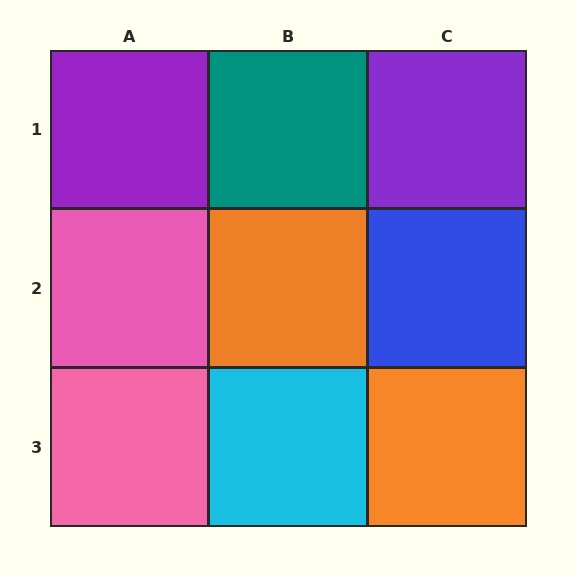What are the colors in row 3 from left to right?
Pink, cyan, orange.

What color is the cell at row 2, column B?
Orange.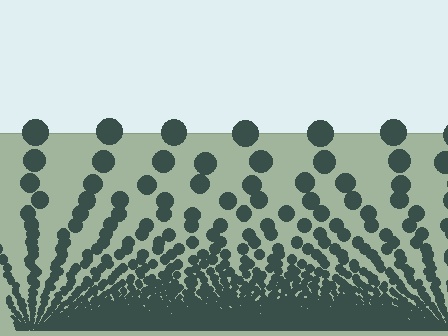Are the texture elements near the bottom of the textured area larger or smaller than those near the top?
Smaller. The gradient is inverted — elements near the bottom are smaller and denser.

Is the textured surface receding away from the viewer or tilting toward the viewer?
The surface appears to tilt toward the viewer. Texture elements get larger and sparser toward the top.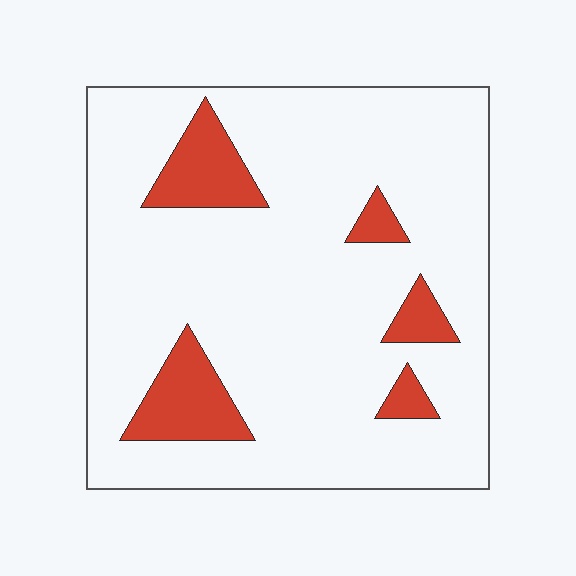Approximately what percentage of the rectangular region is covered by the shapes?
Approximately 15%.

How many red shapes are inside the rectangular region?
5.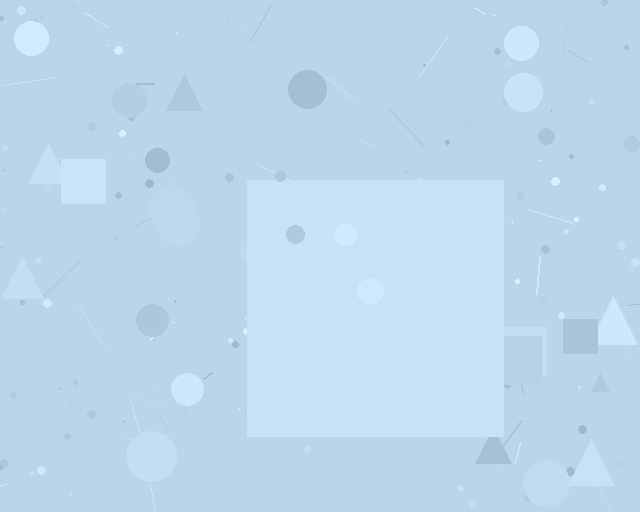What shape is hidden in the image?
A square is hidden in the image.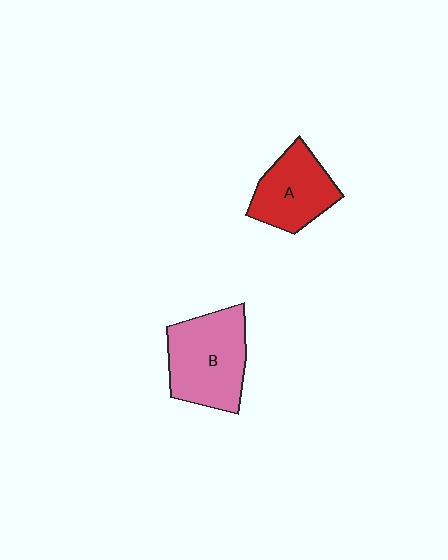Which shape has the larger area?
Shape B (pink).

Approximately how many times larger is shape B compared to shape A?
Approximately 1.3 times.